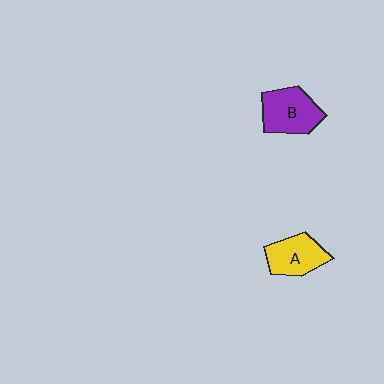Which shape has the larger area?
Shape B (purple).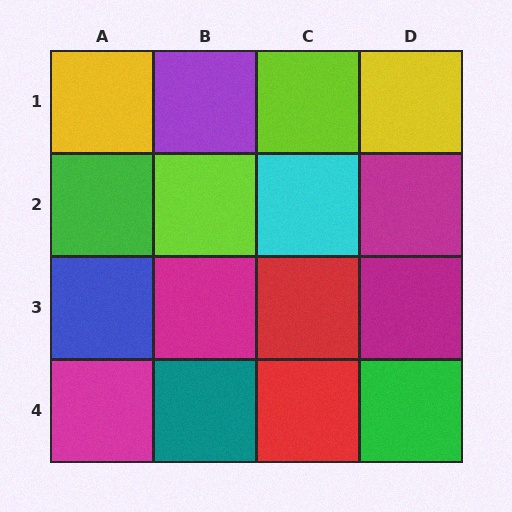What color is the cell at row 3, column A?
Blue.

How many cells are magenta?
4 cells are magenta.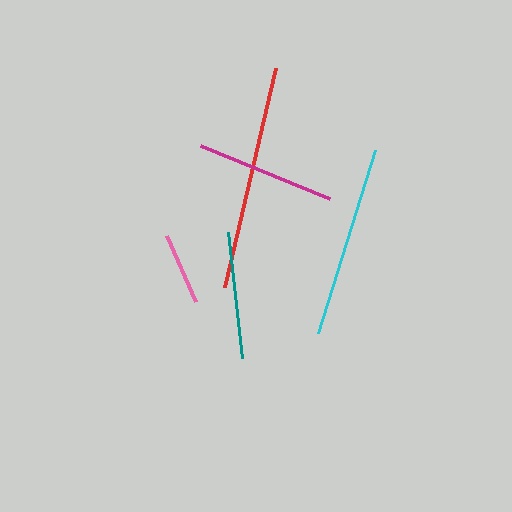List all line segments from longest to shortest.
From longest to shortest: red, cyan, magenta, teal, pink.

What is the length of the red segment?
The red segment is approximately 225 pixels long.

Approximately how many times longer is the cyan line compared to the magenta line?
The cyan line is approximately 1.4 times the length of the magenta line.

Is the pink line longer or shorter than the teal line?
The teal line is longer than the pink line.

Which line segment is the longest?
The red line is the longest at approximately 225 pixels.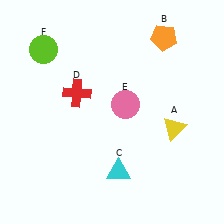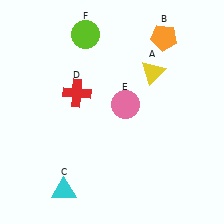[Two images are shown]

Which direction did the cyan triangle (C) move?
The cyan triangle (C) moved left.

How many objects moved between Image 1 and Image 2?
3 objects moved between the two images.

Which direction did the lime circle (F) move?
The lime circle (F) moved right.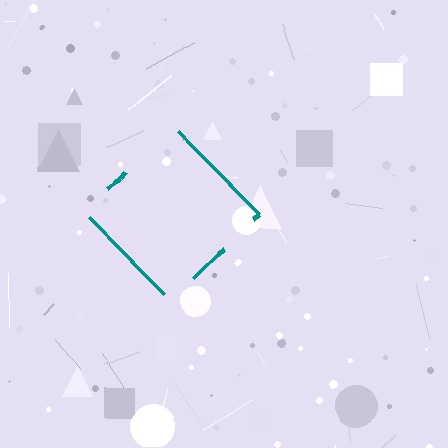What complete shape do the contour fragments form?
The contour fragments form a diamond.